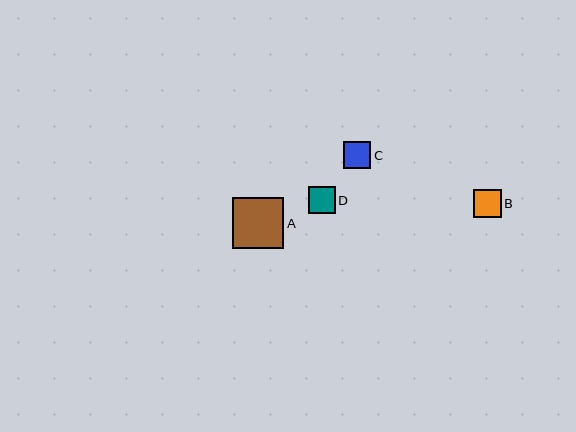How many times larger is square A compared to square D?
Square A is approximately 1.9 times the size of square D.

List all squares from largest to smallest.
From largest to smallest: A, C, B, D.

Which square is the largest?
Square A is the largest with a size of approximately 51 pixels.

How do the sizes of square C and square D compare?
Square C and square D are approximately the same size.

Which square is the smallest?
Square D is the smallest with a size of approximately 27 pixels.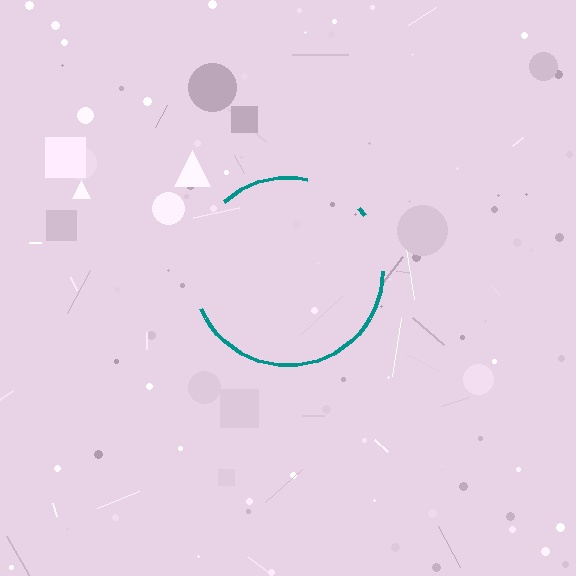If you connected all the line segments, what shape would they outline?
They would outline a circle.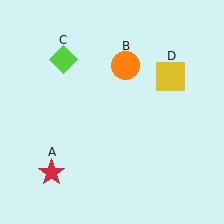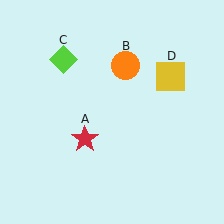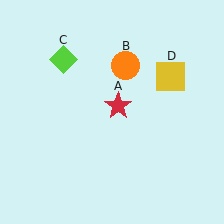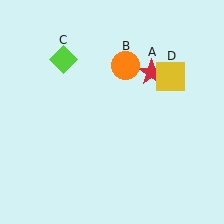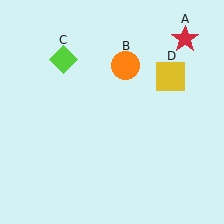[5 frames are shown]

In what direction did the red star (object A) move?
The red star (object A) moved up and to the right.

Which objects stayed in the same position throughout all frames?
Orange circle (object B) and lime diamond (object C) and yellow square (object D) remained stationary.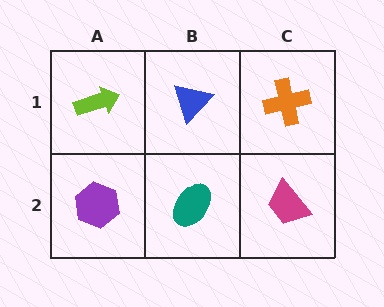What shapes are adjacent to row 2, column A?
A lime arrow (row 1, column A), a teal ellipse (row 2, column B).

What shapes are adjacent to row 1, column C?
A magenta trapezoid (row 2, column C), a blue triangle (row 1, column B).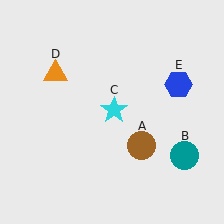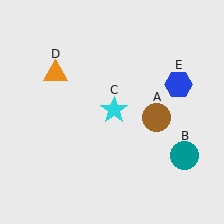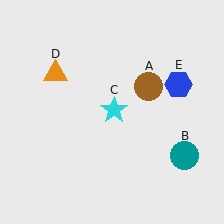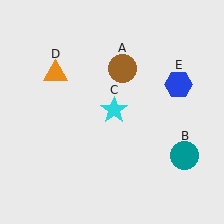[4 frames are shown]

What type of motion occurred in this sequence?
The brown circle (object A) rotated counterclockwise around the center of the scene.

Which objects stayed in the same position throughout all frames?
Teal circle (object B) and cyan star (object C) and orange triangle (object D) and blue hexagon (object E) remained stationary.